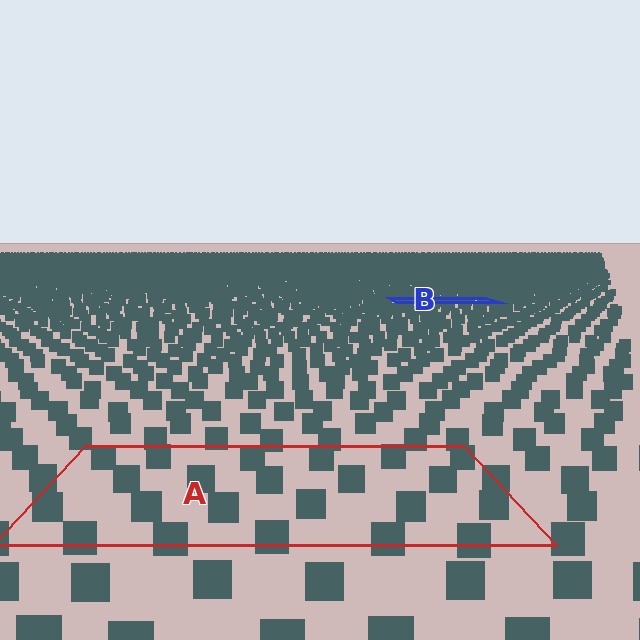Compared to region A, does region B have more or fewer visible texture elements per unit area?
Region B has more texture elements per unit area — they are packed more densely because it is farther away.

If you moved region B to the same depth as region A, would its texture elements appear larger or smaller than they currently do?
They would appear larger. At a closer depth, the same texture elements are projected at a bigger on-screen size.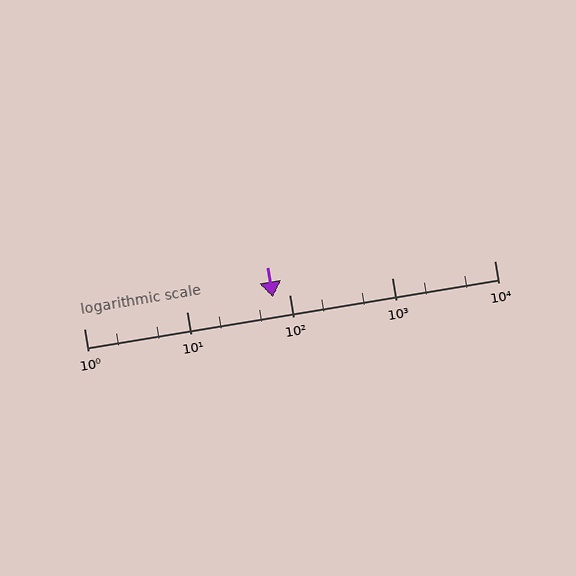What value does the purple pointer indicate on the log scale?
The pointer indicates approximately 70.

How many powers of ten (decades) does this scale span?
The scale spans 4 decades, from 1 to 10000.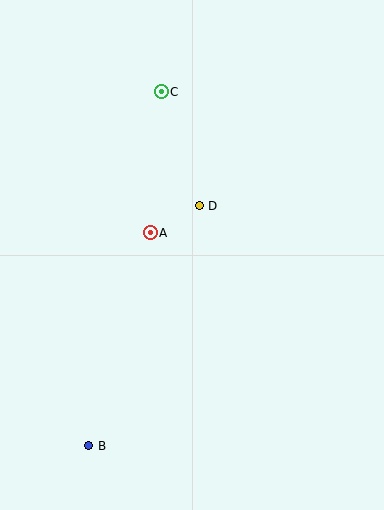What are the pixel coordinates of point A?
Point A is at (150, 233).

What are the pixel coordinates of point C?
Point C is at (161, 92).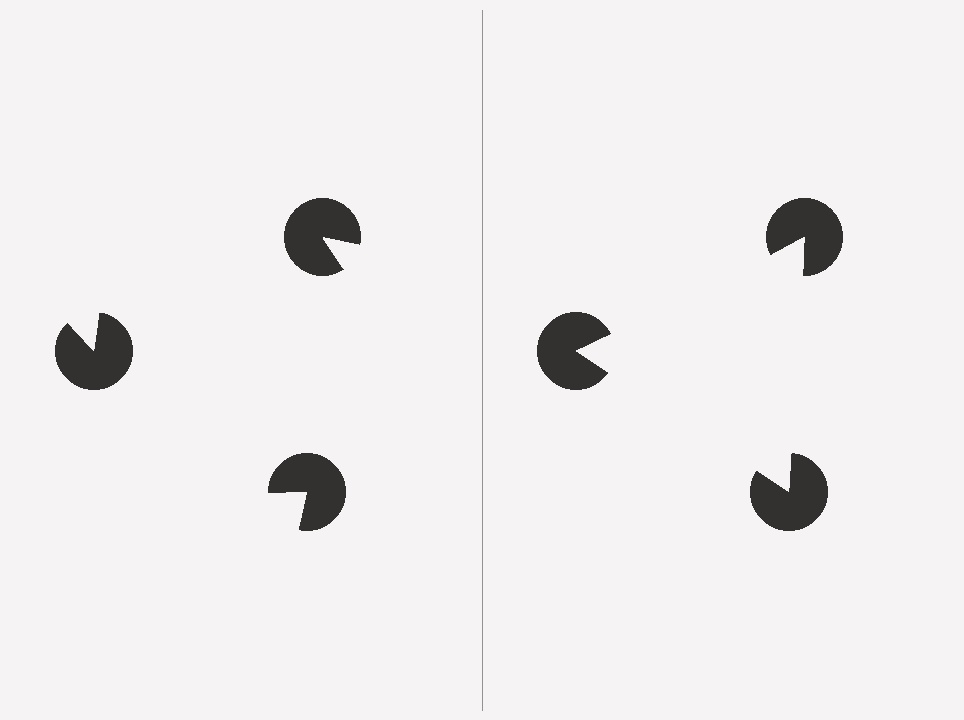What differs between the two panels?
The pac-man discs are positioned identically on both sides; only the wedge orientations differ. On the right they align to a triangle; on the left they are misaligned.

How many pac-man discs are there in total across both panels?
6 — 3 on each side.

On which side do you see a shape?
An illusory triangle appears on the right side. On the left side the wedge cuts are rotated, so no coherent shape forms.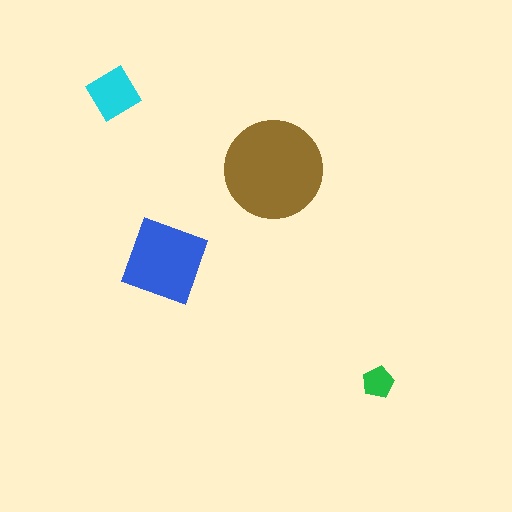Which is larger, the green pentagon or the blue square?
The blue square.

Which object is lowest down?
The green pentagon is bottommost.